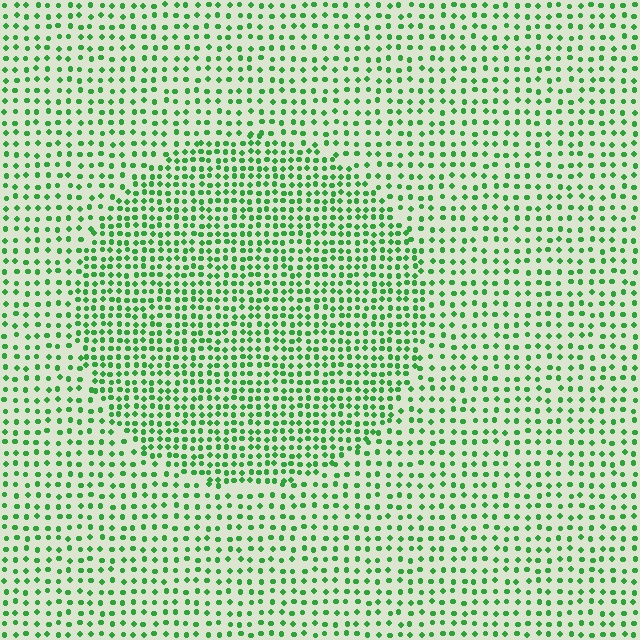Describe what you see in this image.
The image contains small green elements arranged at two different densities. A circle-shaped region is visible where the elements are more densely packed than the surrounding area.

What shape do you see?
I see a circle.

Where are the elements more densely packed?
The elements are more densely packed inside the circle boundary.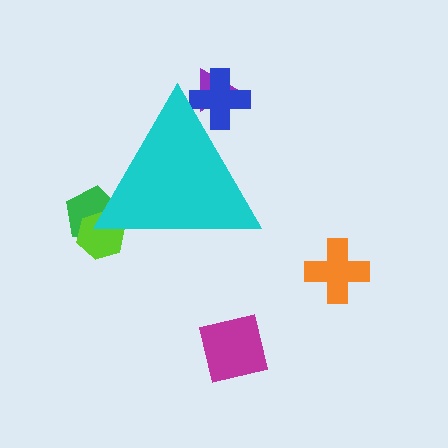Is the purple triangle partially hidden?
Yes, the purple triangle is partially hidden behind the cyan triangle.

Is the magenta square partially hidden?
No, the magenta square is fully visible.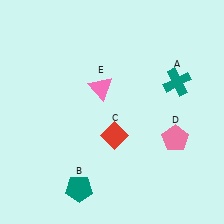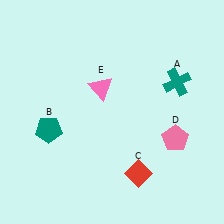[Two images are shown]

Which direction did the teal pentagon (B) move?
The teal pentagon (B) moved up.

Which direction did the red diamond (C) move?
The red diamond (C) moved down.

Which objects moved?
The objects that moved are: the teal pentagon (B), the red diamond (C).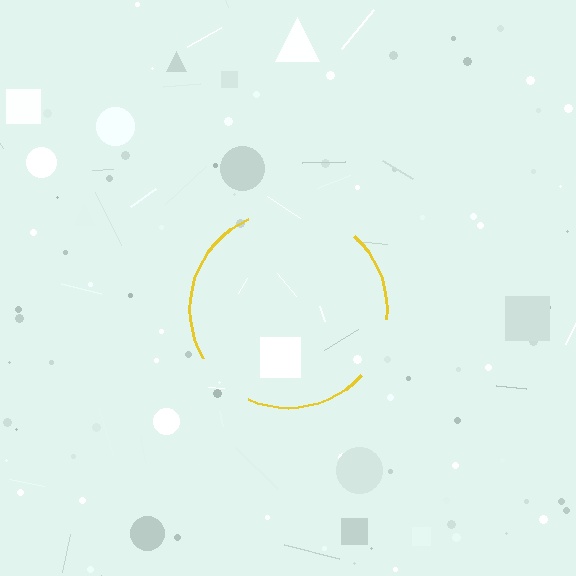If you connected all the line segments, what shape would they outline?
They would outline a circle.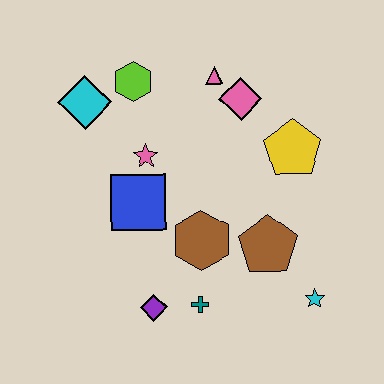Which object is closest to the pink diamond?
The pink triangle is closest to the pink diamond.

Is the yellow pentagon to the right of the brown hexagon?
Yes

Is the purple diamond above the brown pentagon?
No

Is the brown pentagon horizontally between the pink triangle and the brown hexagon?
No